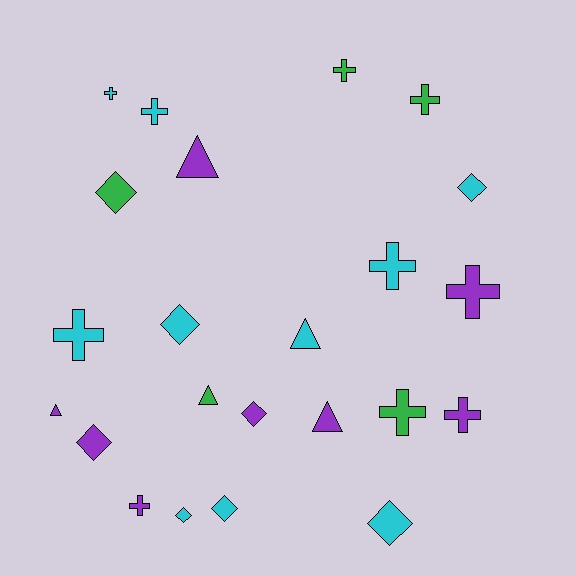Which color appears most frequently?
Cyan, with 10 objects.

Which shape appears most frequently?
Cross, with 10 objects.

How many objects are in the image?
There are 23 objects.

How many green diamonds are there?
There is 1 green diamond.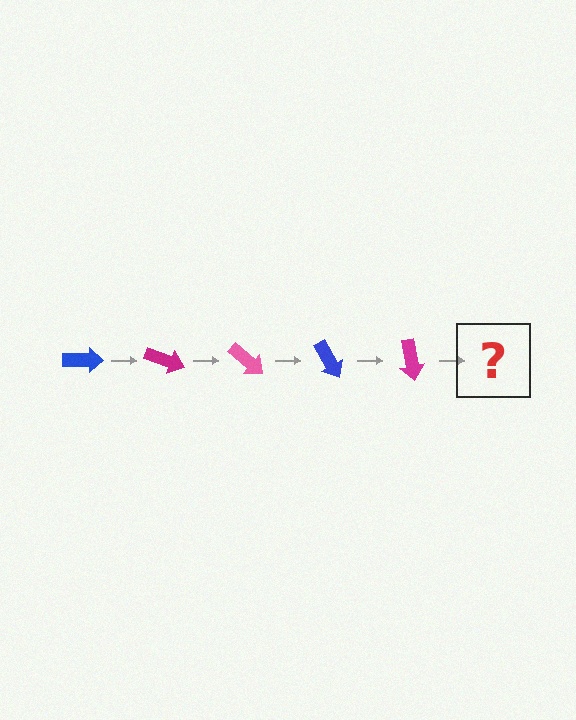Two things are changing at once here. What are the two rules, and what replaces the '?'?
The two rules are that it rotates 20 degrees each step and the color cycles through blue, magenta, and pink. The '?' should be a pink arrow, rotated 100 degrees from the start.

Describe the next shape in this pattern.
It should be a pink arrow, rotated 100 degrees from the start.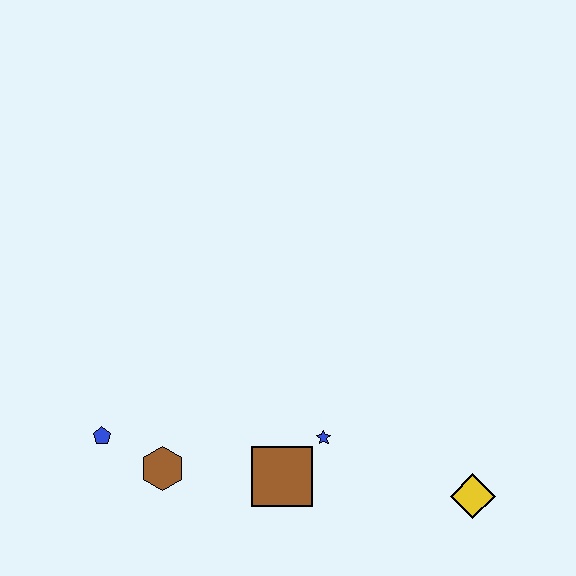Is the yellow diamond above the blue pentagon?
No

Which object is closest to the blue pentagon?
The brown hexagon is closest to the blue pentagon.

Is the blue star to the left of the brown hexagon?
No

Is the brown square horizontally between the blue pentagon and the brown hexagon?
No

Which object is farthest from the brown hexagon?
The yellow diamond is farthest from the brown hexagon.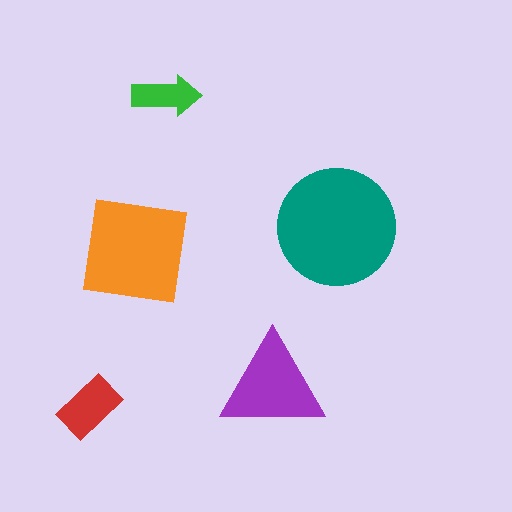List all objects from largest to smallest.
The teal circle, the orange square, the purple triangle, the red rectangle, the green arrow.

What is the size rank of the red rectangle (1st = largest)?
4th.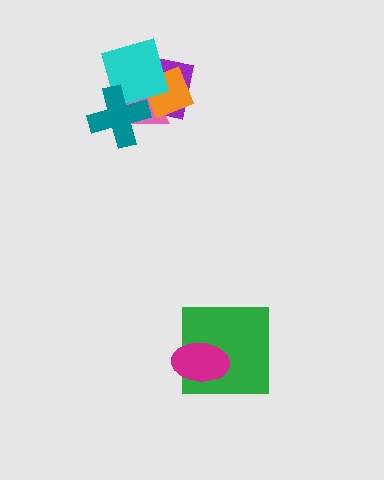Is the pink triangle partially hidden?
Yes, it is partially covered by another shape.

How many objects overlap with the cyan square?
4 objects overlap with the cyan square.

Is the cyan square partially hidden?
Yes, it is partially covered by another shape.